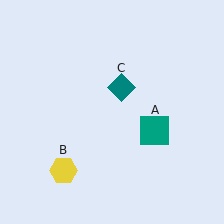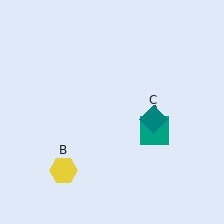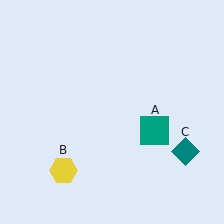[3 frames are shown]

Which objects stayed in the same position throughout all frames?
Teal square (object A) and yellow hexagon (object B) remained stationary.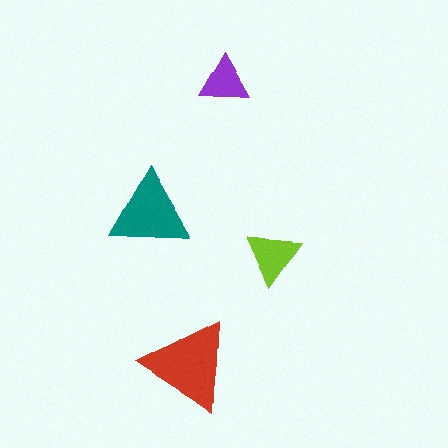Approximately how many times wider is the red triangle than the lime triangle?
About 1.5 times wider.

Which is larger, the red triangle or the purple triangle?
The red one.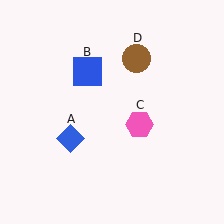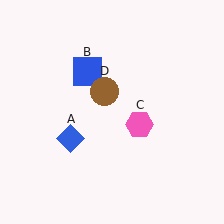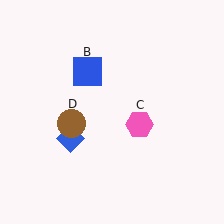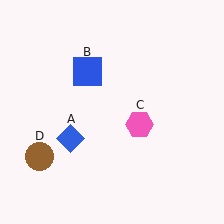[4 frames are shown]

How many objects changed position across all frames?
1 object changed position: brown circle (object D).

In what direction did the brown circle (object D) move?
The brown circle (object D) moved down and to the left.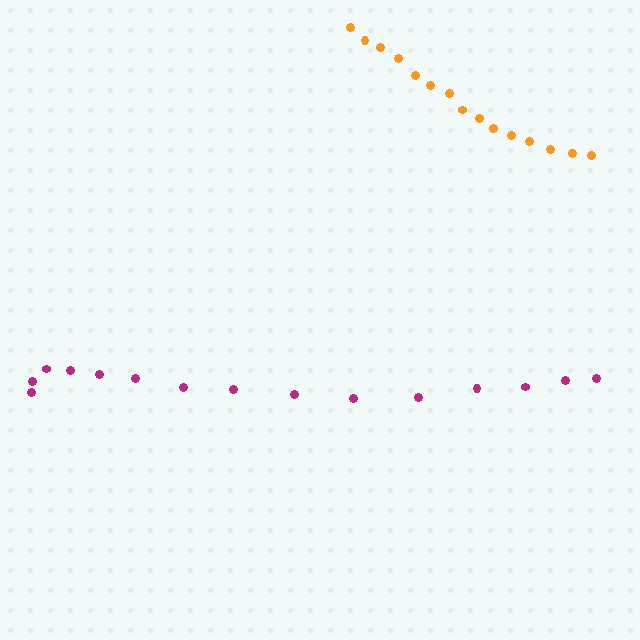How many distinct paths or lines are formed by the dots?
There are 2 distinct paths.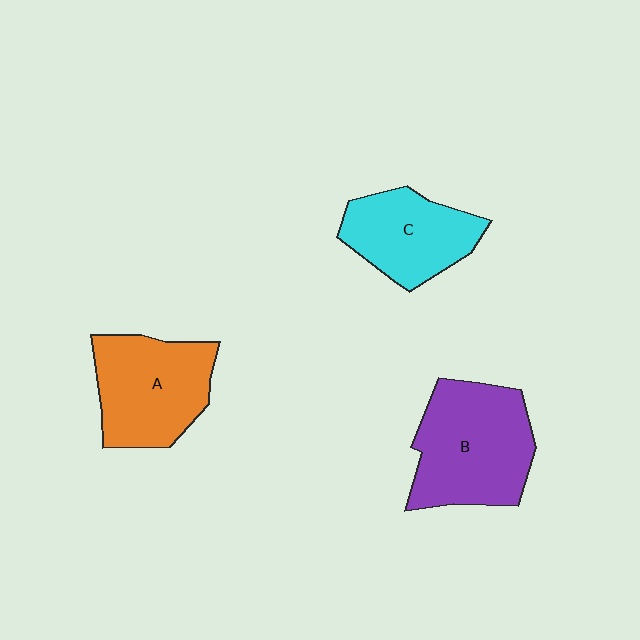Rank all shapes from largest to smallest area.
From largest to smallest: B (purple), A (orange), C (cyan).